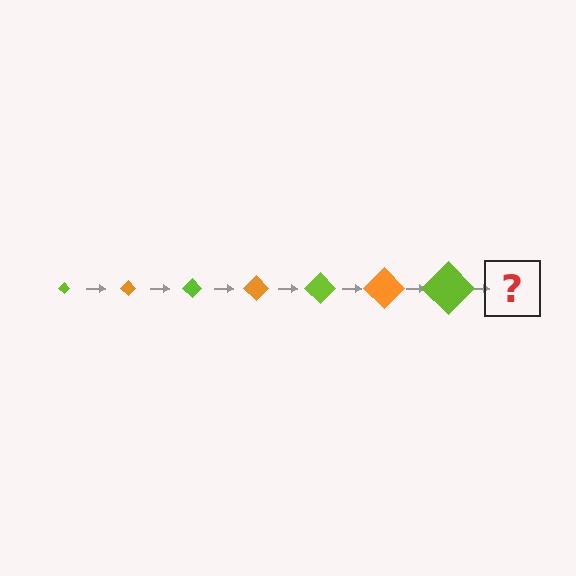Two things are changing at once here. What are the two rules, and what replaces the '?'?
The two rules are that the diamond grows larger each step and the color cycles through lime and orange. The '?' should be an orange diamond, larger than the previous one.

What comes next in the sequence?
The next element should be an orange diamond, larger than the previous one.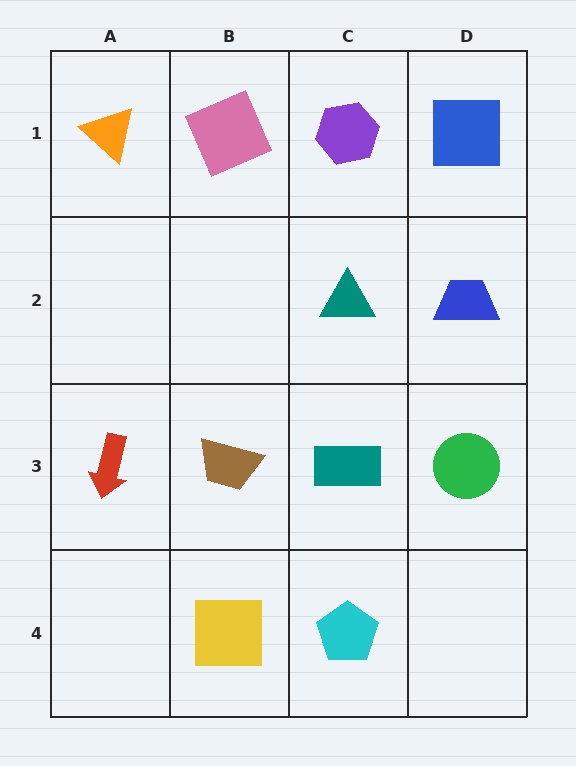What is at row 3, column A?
A red arrow.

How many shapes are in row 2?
2 shapes.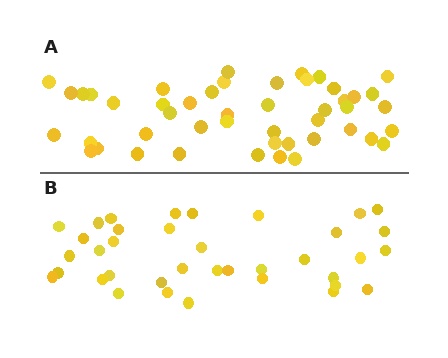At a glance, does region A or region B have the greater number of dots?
Region A (the top region) has more dots.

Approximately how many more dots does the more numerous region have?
Region A has roughly 10 or so more dots than region B.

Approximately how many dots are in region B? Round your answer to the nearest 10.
About 40 dots. (The exact count is 37, which rounds to 40.)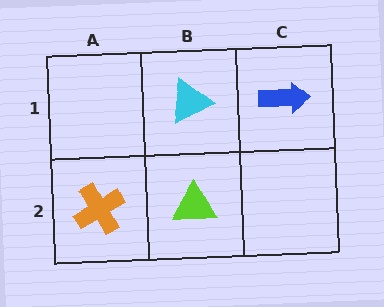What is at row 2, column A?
An orange cross.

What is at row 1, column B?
A cyan triangle.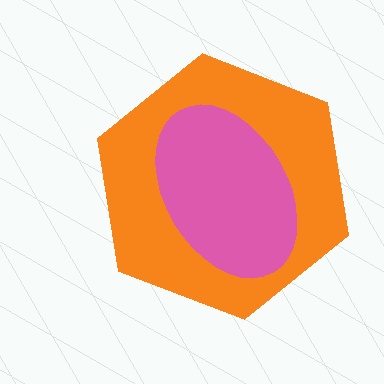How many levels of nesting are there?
2.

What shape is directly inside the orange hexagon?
The pink ellipse.